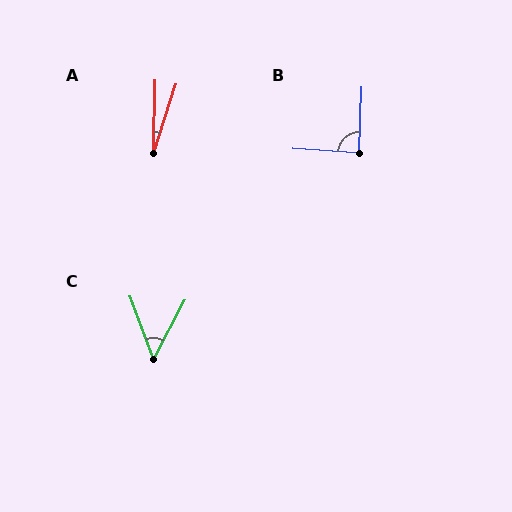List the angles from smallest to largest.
A (17°), C (49°), B (88°).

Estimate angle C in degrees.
Approximately 49 degrees.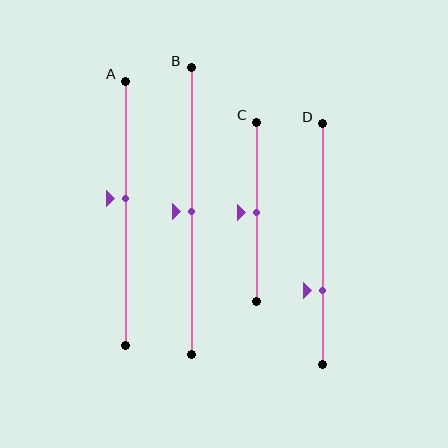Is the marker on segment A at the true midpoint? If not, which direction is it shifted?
No, the marker on segment A is shifted upward by about 5% of the segment length.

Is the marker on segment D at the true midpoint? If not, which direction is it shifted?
No, the marker on segment D is shifted downward by about 19% of the segment length.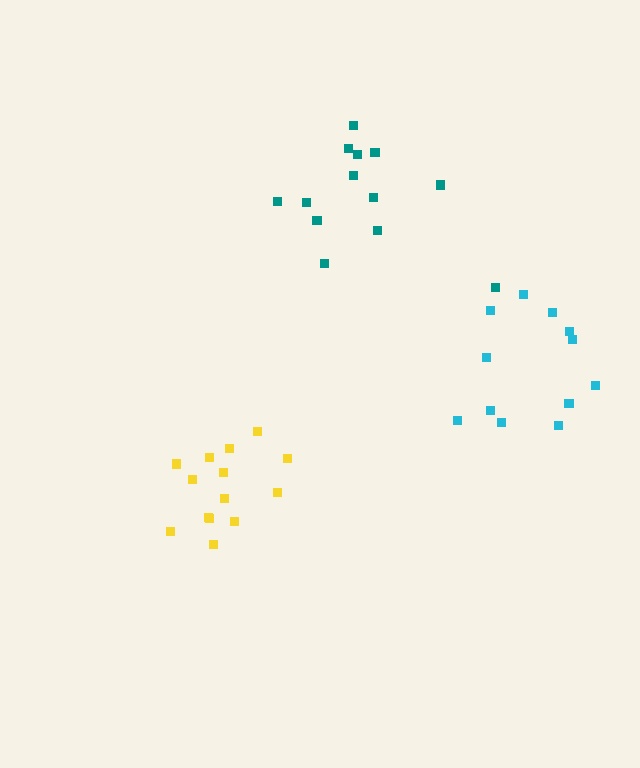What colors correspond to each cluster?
The clusters are colored: cyan, yellow, teal.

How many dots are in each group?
Group 1: 12 dots, Group 2: 14 dots, Group 3: 13 dots (39 total).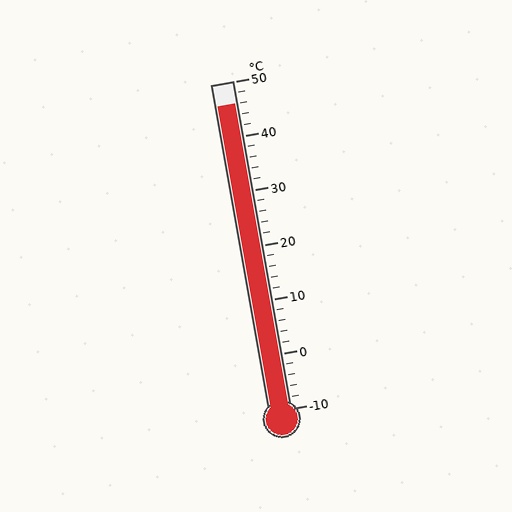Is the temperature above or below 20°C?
The temperature is above 20°C.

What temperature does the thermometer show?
The thermometer shows approximately 46°C.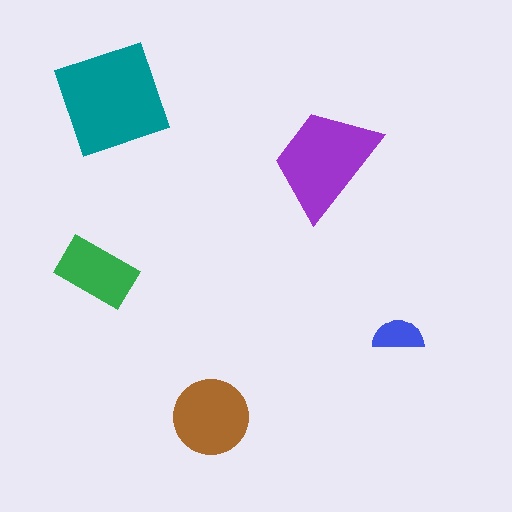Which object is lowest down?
The brown circle is bottommost.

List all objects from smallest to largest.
The blue semicircle, the green rectangle, the brown circle, the purple trapezoid, the teal square.